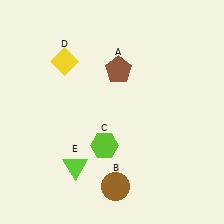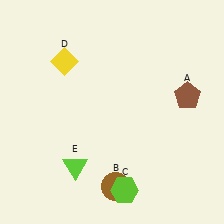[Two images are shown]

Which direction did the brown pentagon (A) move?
The brown pentagon (A) moved right.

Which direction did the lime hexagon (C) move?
The lime hexagon (C) moved down.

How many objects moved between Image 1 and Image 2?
2 objects moved between the two images.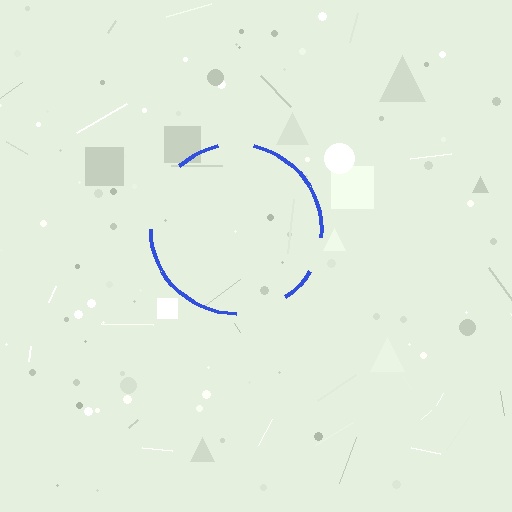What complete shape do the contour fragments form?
The contour fragments form a circle.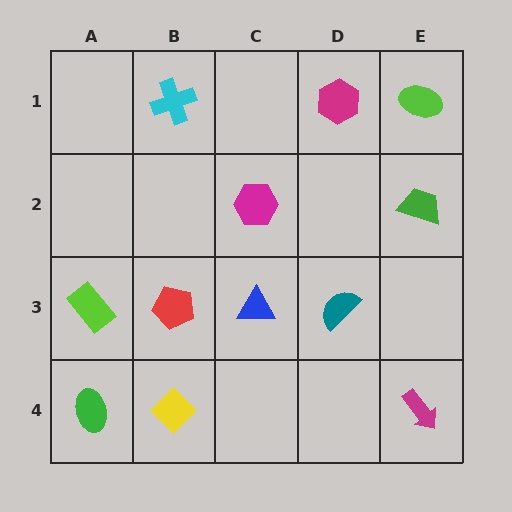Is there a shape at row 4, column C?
No, that cell is empty.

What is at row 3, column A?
A lime rectangle.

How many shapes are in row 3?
4 shapes.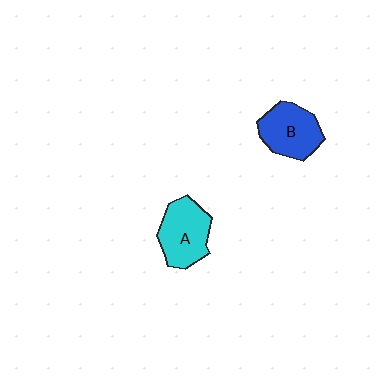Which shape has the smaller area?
Shape B (blue).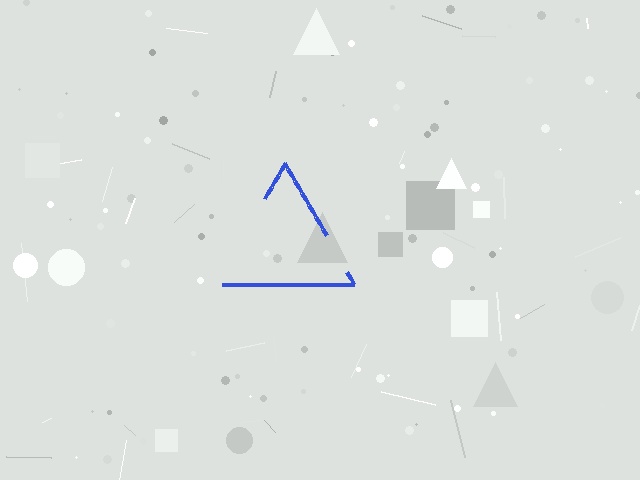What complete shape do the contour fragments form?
The contour fragments form a triangle.